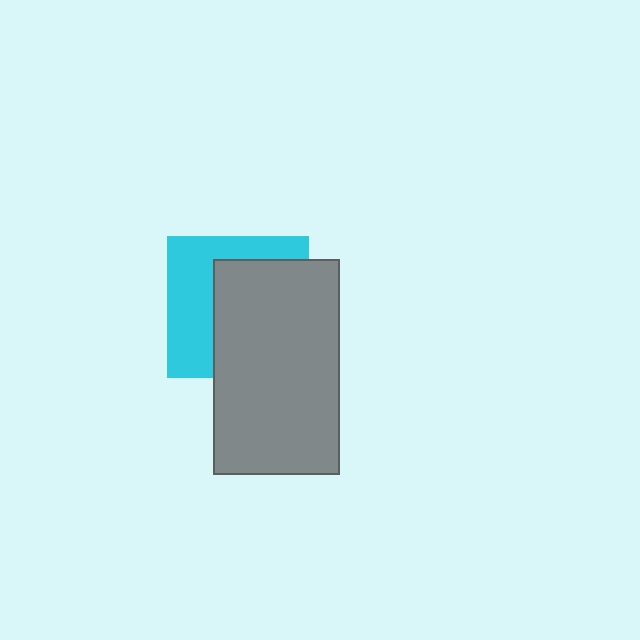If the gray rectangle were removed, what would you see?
You would see the complete cyan square.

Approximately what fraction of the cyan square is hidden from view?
Roughly 56% of the cyan square is hidden behind the gray rectangle.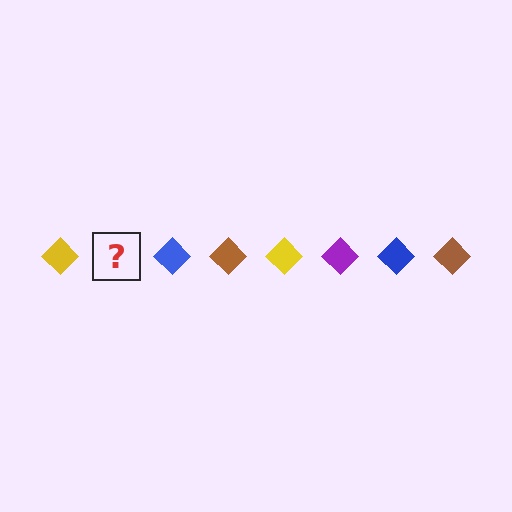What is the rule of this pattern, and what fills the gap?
The rule is that the pattern cycles through yellow, purple, blue, brown diamonds. The gap should be filled with a purple diamond.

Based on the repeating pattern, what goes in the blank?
The blank should be a purple diamond.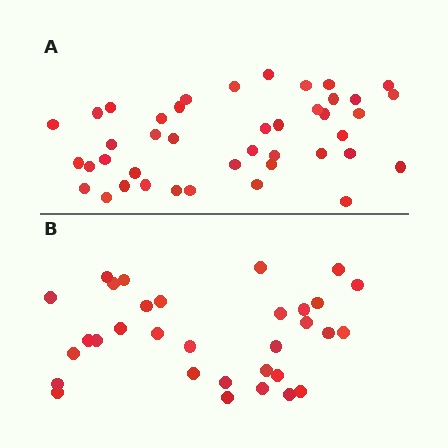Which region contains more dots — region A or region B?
Region A (the top region) has more dots.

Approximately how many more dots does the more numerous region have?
Region A has roughly 10 or so more dots than region B.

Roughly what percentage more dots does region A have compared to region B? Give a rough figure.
About 30% more.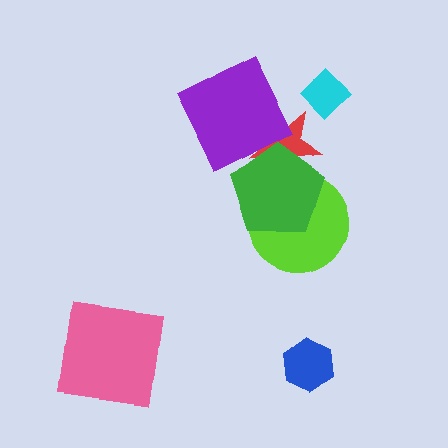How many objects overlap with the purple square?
1 object overlaps with the purple square.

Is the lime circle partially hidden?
Yes, it is partially covered by another shape.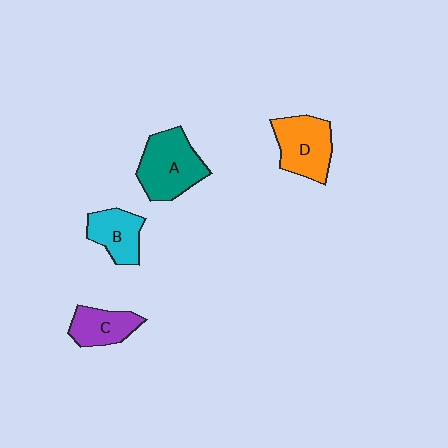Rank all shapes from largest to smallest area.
From largest to smallest: A (teal), D (orange), B (cyan), C (purple).